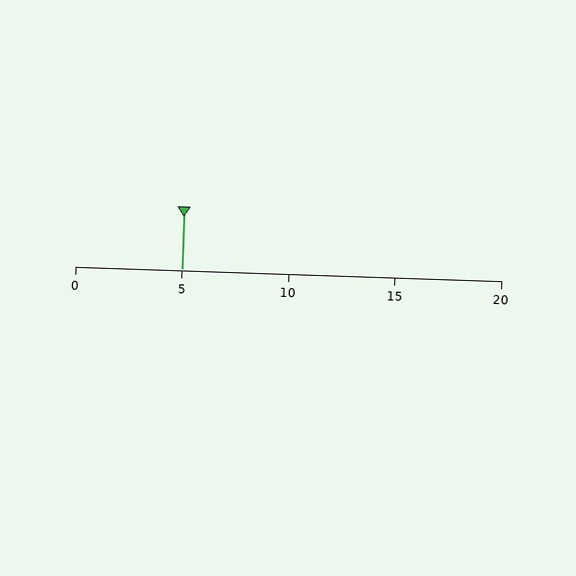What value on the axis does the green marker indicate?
The marker indicates approximately 5.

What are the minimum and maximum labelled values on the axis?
The axis runs from 0 to 20.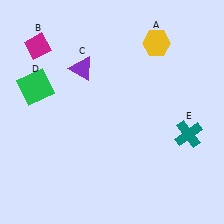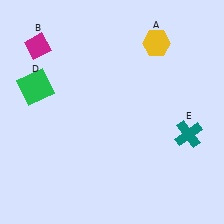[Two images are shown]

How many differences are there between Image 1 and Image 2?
There is 1 difference between the two images.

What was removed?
The purple triangle (C) was removed in Image 2.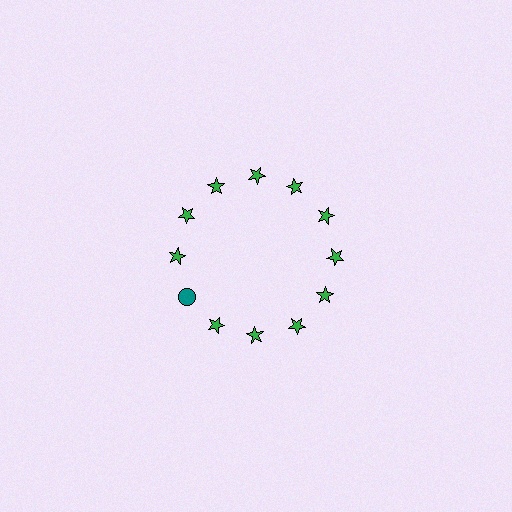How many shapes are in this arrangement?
There are 12 shapes arranged in a ring pattern.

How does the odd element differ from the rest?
It differs in both color (teal instead of green) and shape (circle instead of star).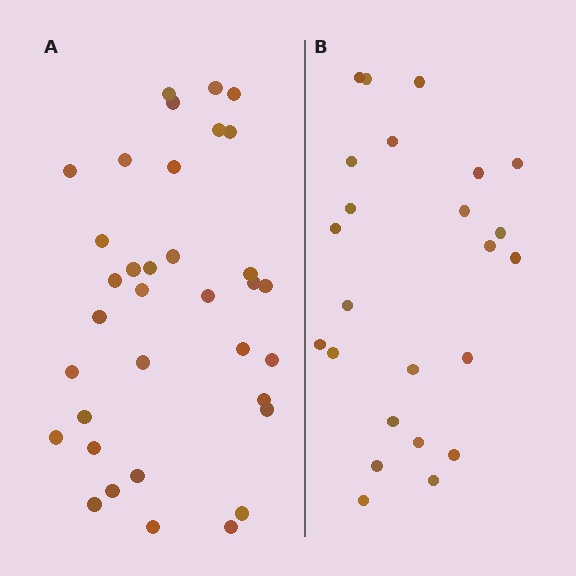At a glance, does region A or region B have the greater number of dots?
Region A (the left region) has more dots.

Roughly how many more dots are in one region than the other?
Region A has roughly 12 or so more dots than region B.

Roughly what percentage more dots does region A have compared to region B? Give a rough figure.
About 45% more.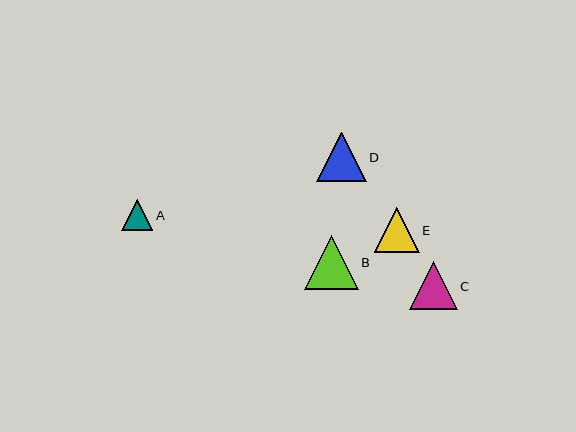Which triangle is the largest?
Triangle B is the largest with a size of approximately 54 pixels.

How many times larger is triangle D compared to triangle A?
Triangle D is approximately 1.6 times the size of triangle A.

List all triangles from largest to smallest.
From largest to smallest: B, D, C, E, A.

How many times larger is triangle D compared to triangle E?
Triangle D is approximately 1.1 times the size of triangle E.